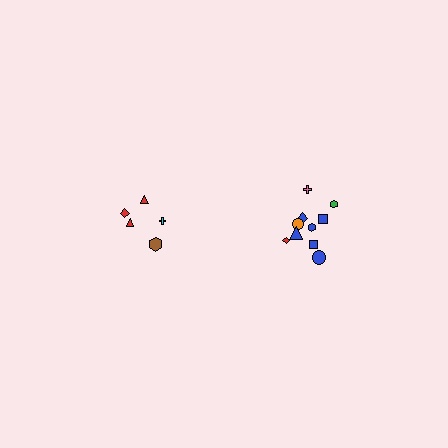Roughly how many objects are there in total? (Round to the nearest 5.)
Roughly 15 objects in total.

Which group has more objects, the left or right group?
The right group.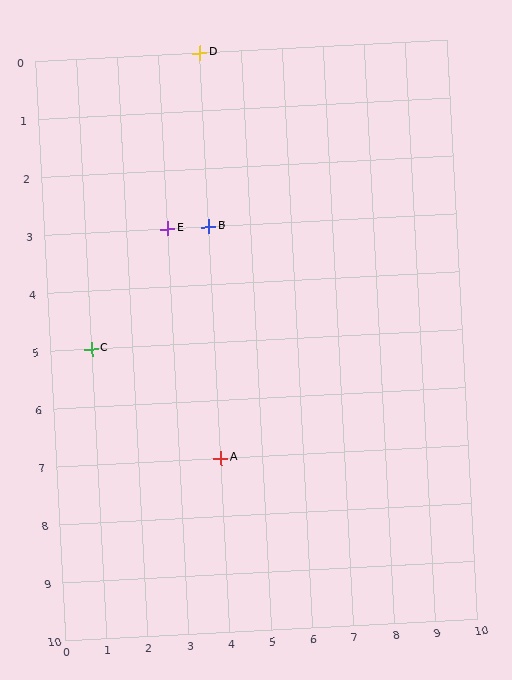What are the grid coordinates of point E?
Point E is at grid coordinates (3, 3).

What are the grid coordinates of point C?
Point C is at grid coordinates (1, 5).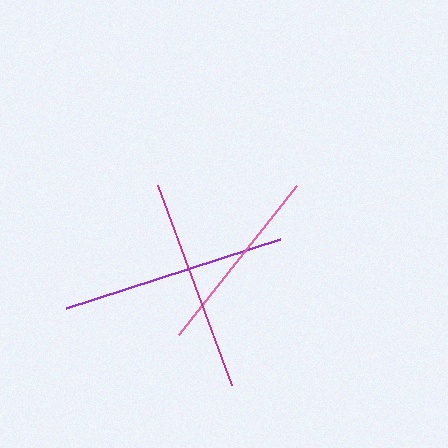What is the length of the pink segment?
The pink segment is approximately 190 pixels long.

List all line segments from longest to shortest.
From longest to shortest: purple, magenta, pink.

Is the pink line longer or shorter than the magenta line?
The magenta line is longer than the pink line.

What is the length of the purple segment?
The purple segment is approximately 224 pixels long.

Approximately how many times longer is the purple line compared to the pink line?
The purple line is approximately 1.2 times the length of the pink line.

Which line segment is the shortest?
The pink line is the shortest at approximately 190 pixels.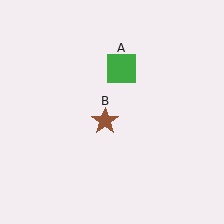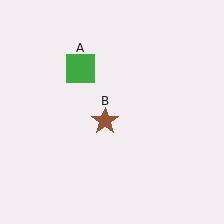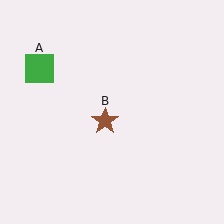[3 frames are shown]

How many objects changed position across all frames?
1 object changed position: green square (object A).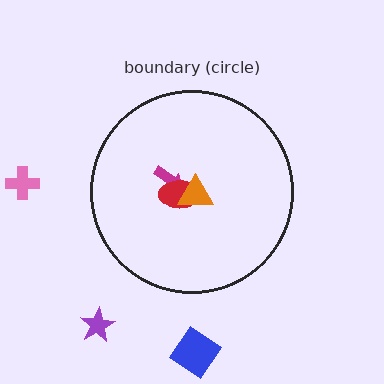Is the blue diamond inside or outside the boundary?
Outside.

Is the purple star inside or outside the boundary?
Outside.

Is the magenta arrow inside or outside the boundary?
Inside.